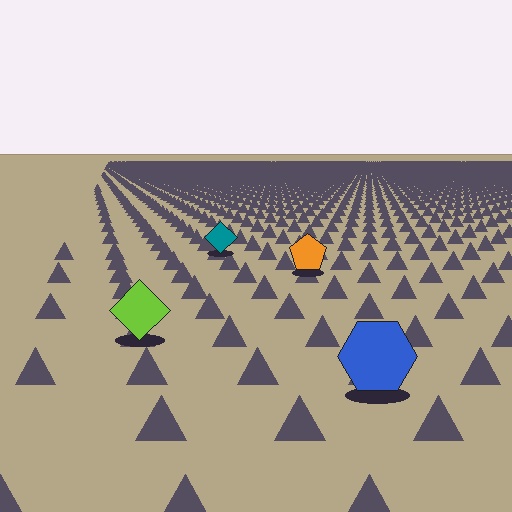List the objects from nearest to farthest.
From nearest to farthest: the blue hexagon, the lime diamond, the orange pentagon, the teal diamond.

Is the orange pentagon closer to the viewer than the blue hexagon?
No. The blue hexagon is closer — you can tell from the texture gradient: the ground texture is coarser near it.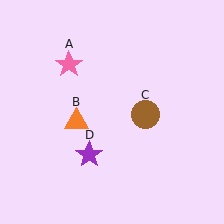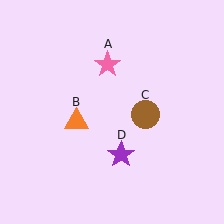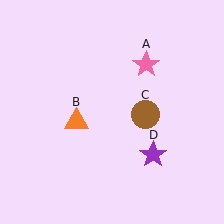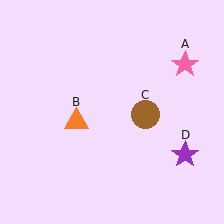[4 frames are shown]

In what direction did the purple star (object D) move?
The purple star (object D) moved right.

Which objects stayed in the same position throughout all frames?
Orange triangle (object B) and brown circle (object C) remained stationary.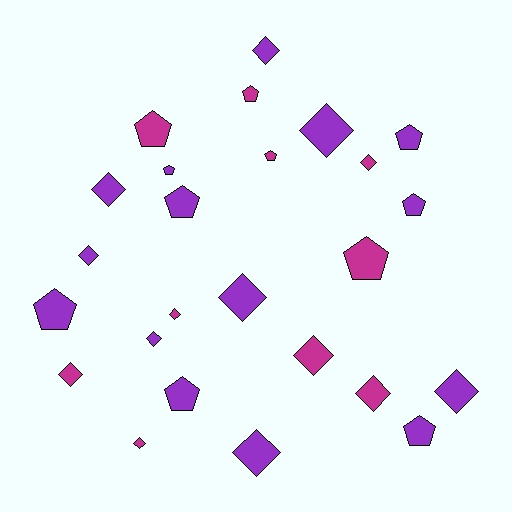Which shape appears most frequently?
Diamond, with 14 objects.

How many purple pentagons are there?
There are 7 purple pentagons.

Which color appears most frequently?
Purple, with 15 objects.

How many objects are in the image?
There are 25 objects.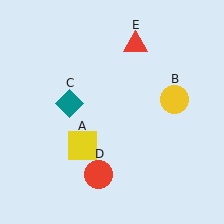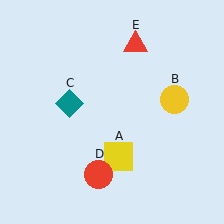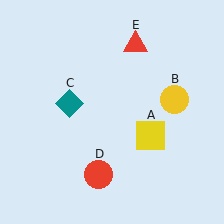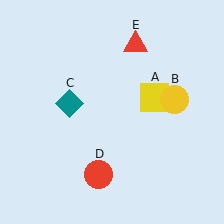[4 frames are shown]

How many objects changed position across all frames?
1 object changed position: yellow square (object A).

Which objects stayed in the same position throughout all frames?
Yellow circle (object B) and teal diamond (object C) and red circle (object D) and red triangle (object E) remained stationary.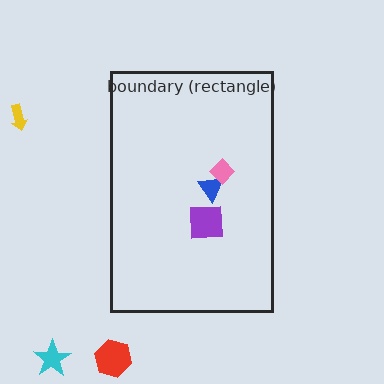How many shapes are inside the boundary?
3 inside, 3 outside.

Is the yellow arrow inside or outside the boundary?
Outside.